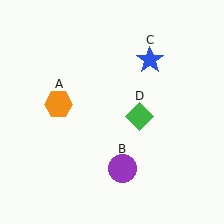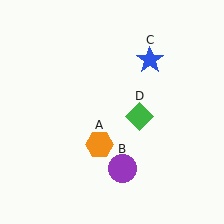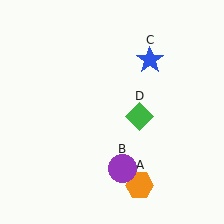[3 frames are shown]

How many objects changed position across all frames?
1 object changed position: orange hexagon (object A).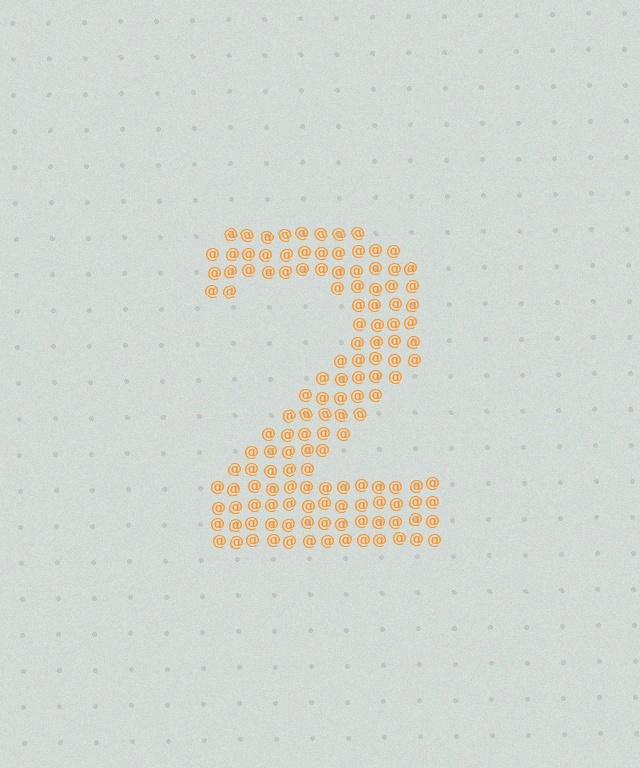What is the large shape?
The large shape is the digit 2.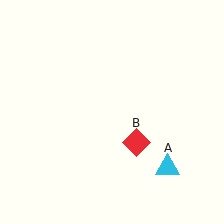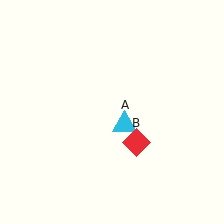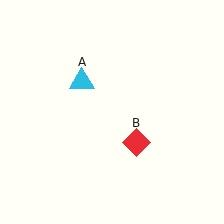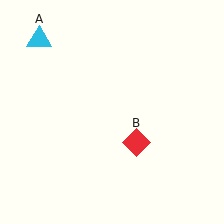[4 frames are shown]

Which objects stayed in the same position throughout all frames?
Red diamond (object B) remained stationary.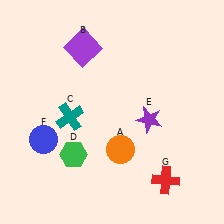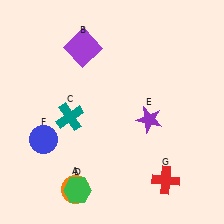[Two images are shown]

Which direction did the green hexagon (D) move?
The green hexagon (D) moved down.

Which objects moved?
The objects that moved are: the orange circle (A), the green hexagon (D).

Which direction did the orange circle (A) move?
The orange circle (A) moved left.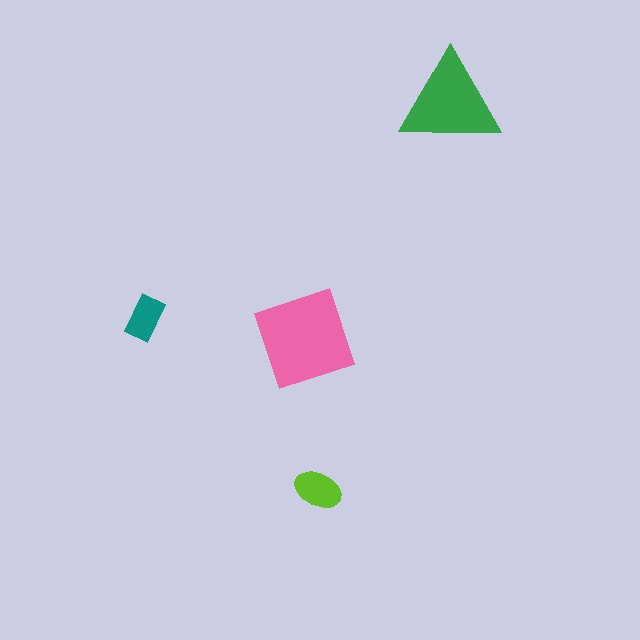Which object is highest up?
The green triangle is topmost.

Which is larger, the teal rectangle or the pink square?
The pink square.